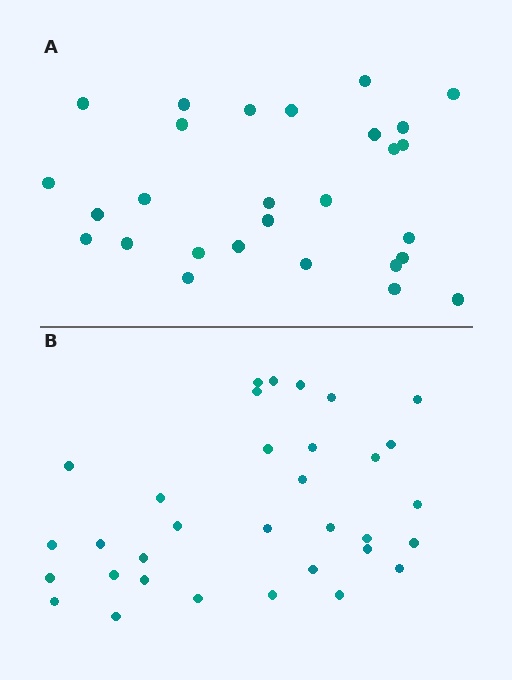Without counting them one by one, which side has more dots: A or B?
Region B (the bottom region) has more dots.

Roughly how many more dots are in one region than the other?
Region B has about 5 more dots than region A.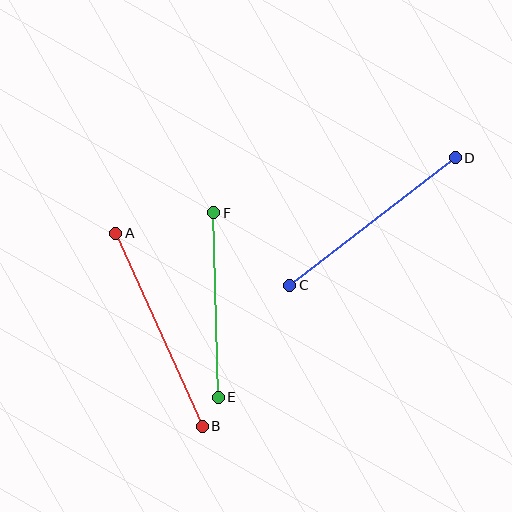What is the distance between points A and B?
The distance is approximately 211 pixels.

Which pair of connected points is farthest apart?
Points A and B are farthest apart.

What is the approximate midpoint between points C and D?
The midpoint is at approximately (373, 221) pixels.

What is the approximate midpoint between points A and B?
The midpoint is at approximately (159, 330) pixels.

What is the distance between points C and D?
The distance is approximately 209 pixels.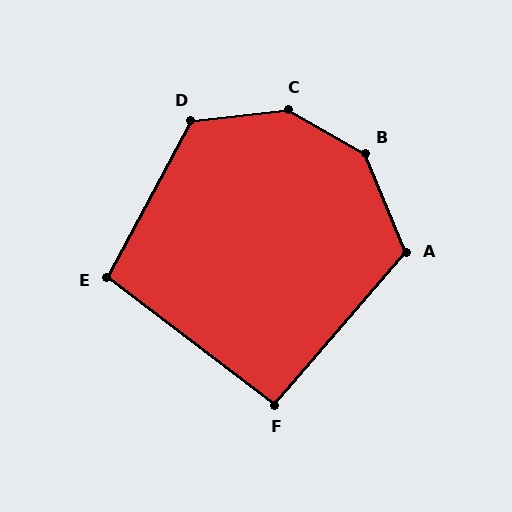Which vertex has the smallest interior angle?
F, at approximately 93 degrees.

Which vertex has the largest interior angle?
C, at approximately 144 degrees.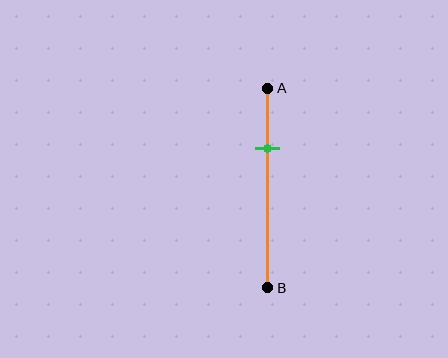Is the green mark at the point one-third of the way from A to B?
No, the mark is at about 30% from A, not at the 33% one-third point.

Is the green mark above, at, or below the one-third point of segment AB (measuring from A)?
The green mark is above the one-third point of segment AB.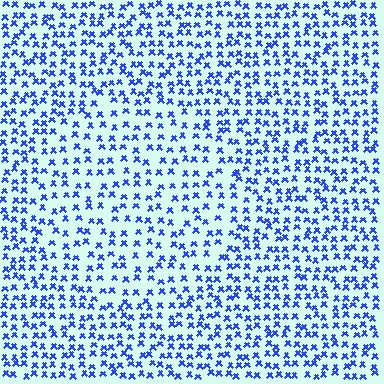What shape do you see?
I see a circle.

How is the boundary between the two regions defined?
The boundary is defined by a change in element density (approximately 1.5x ratio). All elements are the same color, size, and shape.